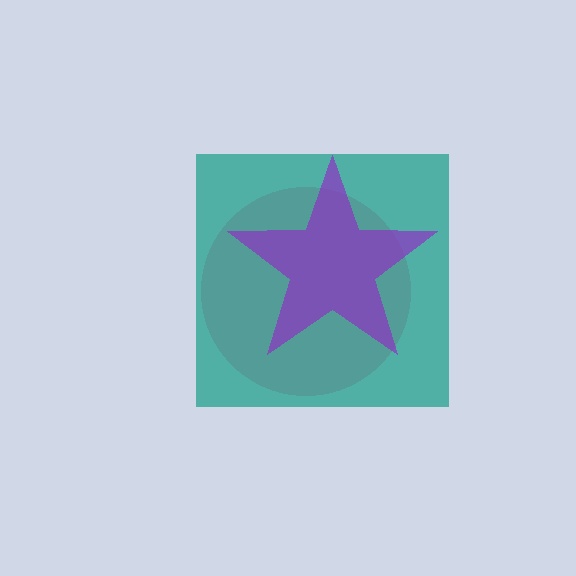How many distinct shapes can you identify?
There are 3 distinct shapes: a pink circle, a teal square, a purple star.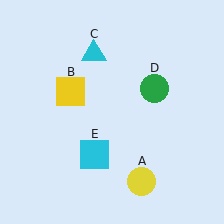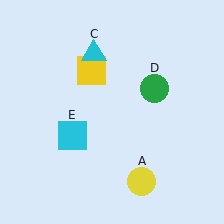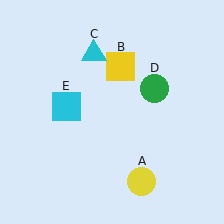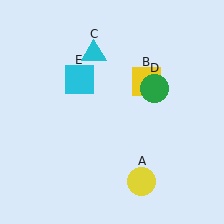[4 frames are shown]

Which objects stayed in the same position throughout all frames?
Yellow circle (object A) and cyan triangle (object C) and green circle (object D) remained stationary.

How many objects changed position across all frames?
2 objects changed position: yellow square (object B), cyan square (object E).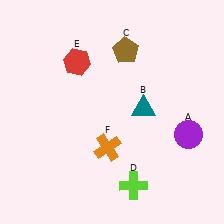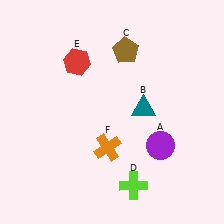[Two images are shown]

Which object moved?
The purple circle (A) moved left.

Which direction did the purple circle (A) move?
The purple circle (A) moved left.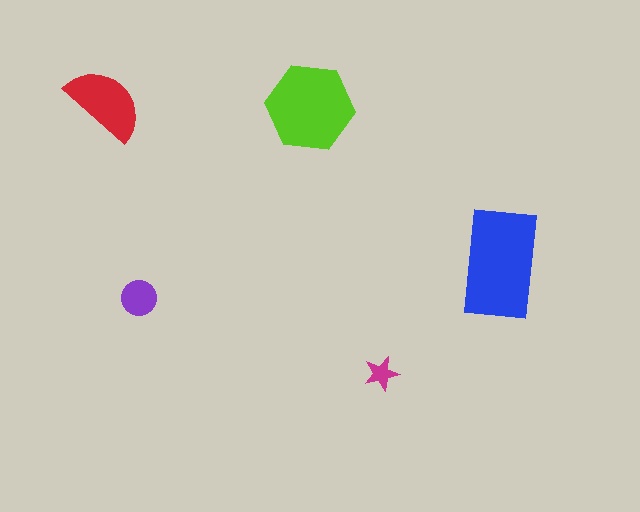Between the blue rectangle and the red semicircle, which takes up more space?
The blue rectangle.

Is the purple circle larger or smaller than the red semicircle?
Smaller.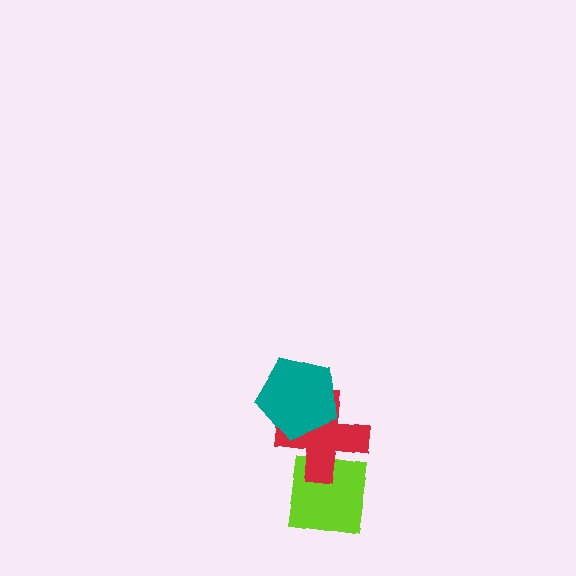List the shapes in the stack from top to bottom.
From top to bottom: the teal pentagon, the red cross, the lime square.